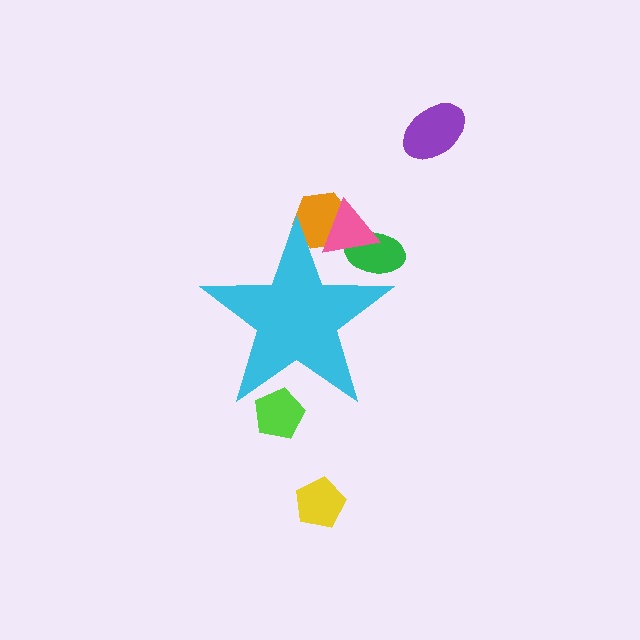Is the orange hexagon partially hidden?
Yes, the orange hexagon is partially hidden behind the cyan star.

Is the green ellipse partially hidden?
Yes, the green ellipse is partially hidden behind the cyan star.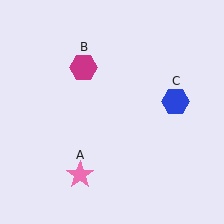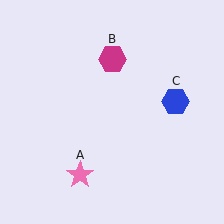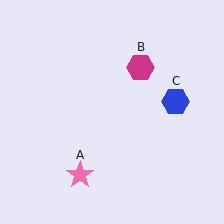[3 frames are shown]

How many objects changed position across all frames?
1 object changed position: magenta hexagon (object B).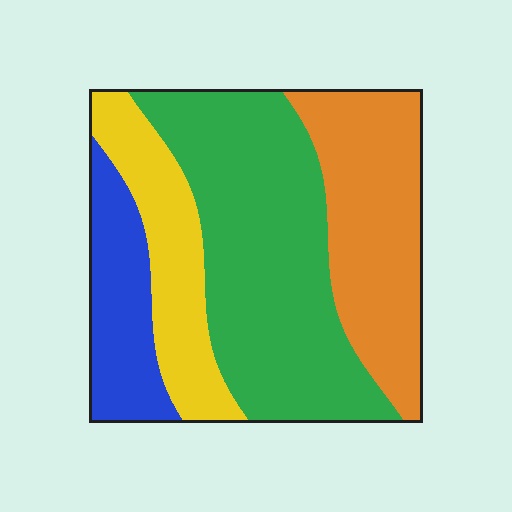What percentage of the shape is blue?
Blue covers around 15% of the shape.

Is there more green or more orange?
Green.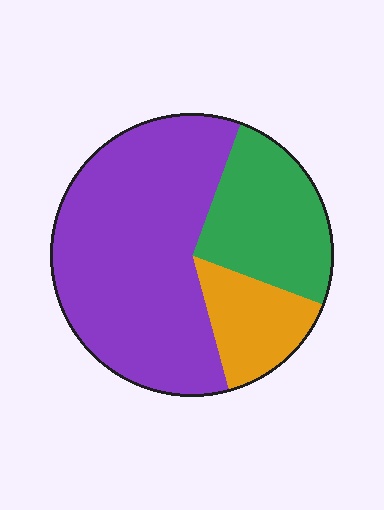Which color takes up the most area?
Purple, at roughly 60%.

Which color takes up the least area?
Orange, at roughly 15%.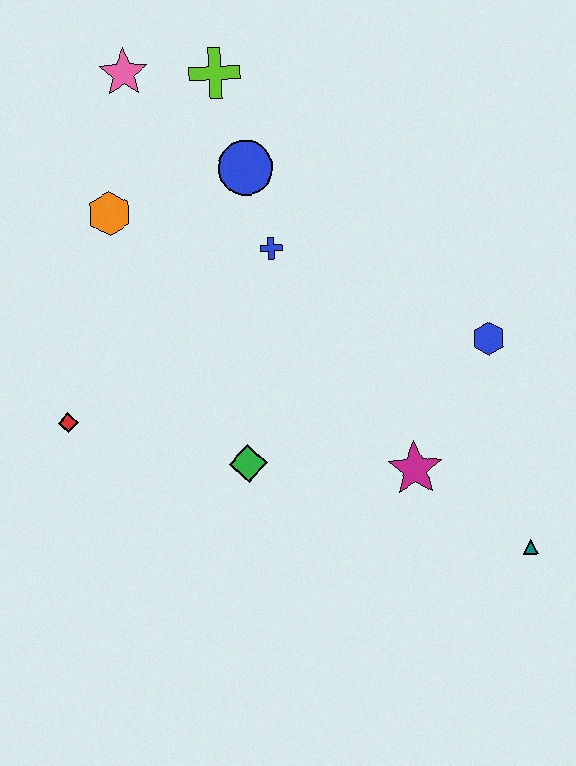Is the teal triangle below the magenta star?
Yes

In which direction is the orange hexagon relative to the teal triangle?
The orange hexagon is to the left of the teal triangle.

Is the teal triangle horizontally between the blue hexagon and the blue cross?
No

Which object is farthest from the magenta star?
The pink star is farthest from the magenta star.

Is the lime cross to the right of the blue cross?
No